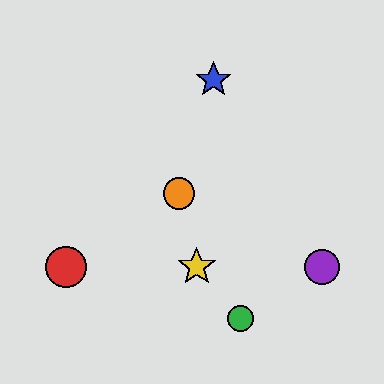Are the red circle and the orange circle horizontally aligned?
No, the red circle is at y≈267 and the orange circle is at y≈194.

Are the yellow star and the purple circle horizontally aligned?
Yes, both are at y≈267.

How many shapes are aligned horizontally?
3 shapes (the red circle, the yellow star, the purple circle) are aligned horizontally.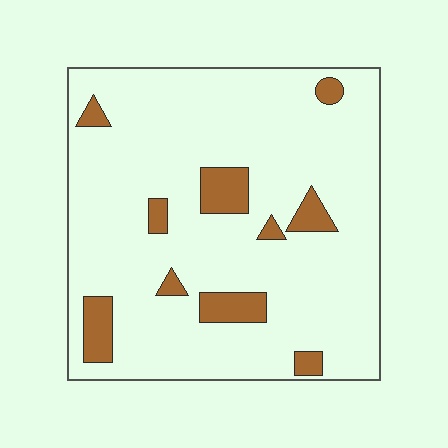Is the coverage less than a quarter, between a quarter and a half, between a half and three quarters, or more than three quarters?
Less than a quarter.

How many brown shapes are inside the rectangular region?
10.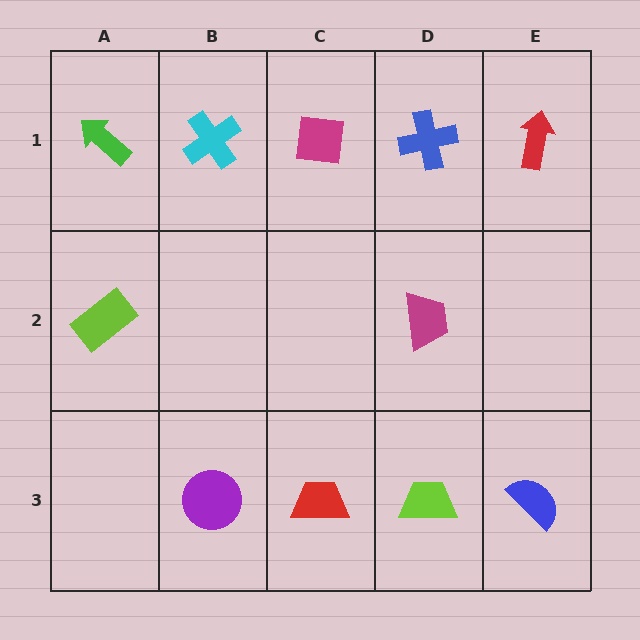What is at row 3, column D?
A lime trapezoid.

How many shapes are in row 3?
4 shapes.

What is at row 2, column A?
A lime rectangle.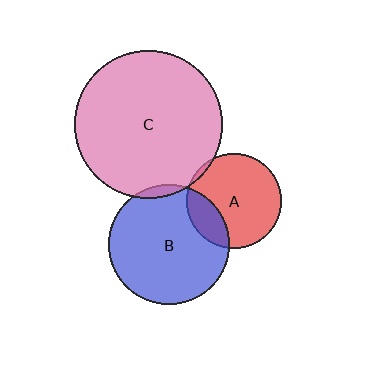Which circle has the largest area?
Circle C (pink).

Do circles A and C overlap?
Yes.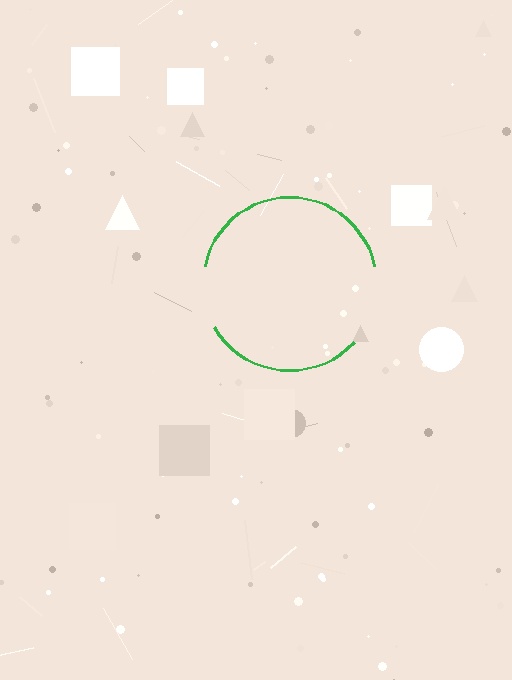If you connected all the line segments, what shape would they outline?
They would outline a circle.